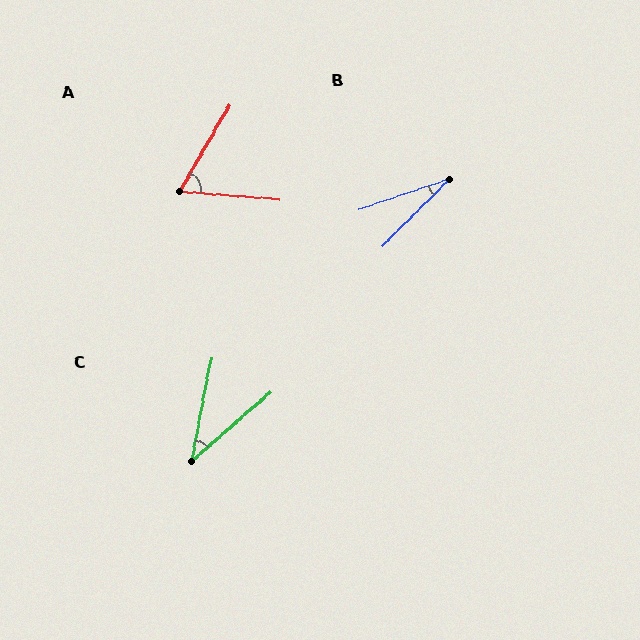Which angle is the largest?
A, at approximately 64 degrees.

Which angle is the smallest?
B, at approximately 26 degrees.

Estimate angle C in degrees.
Approximately 38 degrees.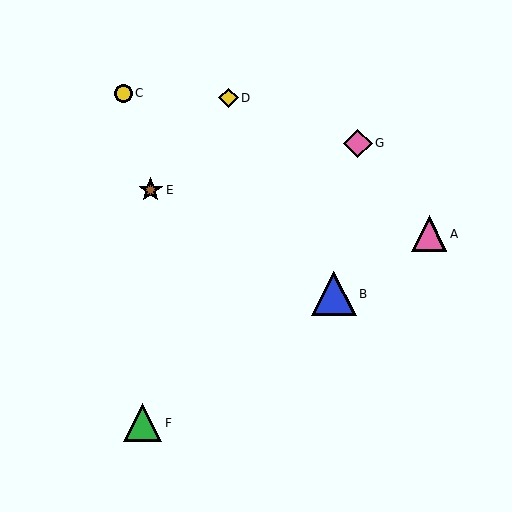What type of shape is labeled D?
Shape D is a yellow diamond.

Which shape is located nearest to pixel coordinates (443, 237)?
The pink triangle (labeled A) at (429, 234) is nearest to that location.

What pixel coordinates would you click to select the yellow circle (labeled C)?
Click at (123, 93) to select the yellow circle C.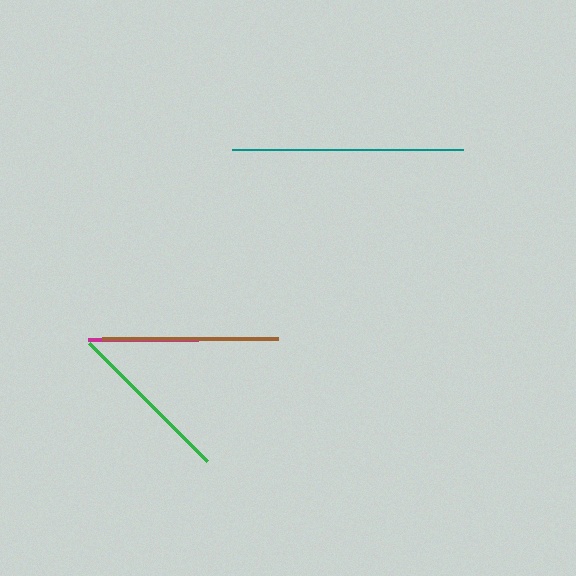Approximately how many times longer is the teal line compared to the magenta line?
The teal line is approximately 2.1 times the length of the magenta line.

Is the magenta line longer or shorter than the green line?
The green line is longer than the magenta line.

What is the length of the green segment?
The green segment is approximately 167 pixels long.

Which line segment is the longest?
The teal line is the longest at approximately 231 pixels.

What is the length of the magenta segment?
The magenta segment is approximately 111 pixels long.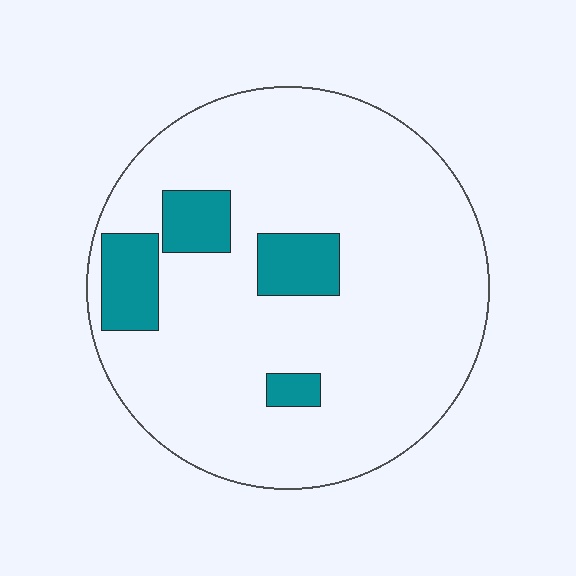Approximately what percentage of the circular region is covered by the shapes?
Approximately 15%.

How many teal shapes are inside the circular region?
4.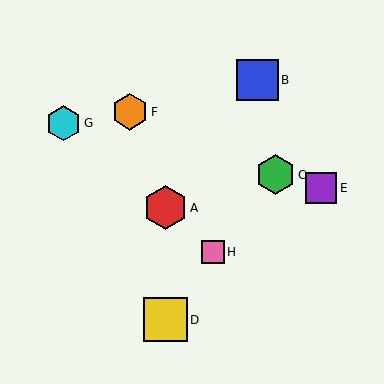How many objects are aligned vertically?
2 objects (A, D) are aligned vertically.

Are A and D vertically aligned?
Yes, both are at x≈165.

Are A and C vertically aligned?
No, A is at x≈165 and C is at x≈276.